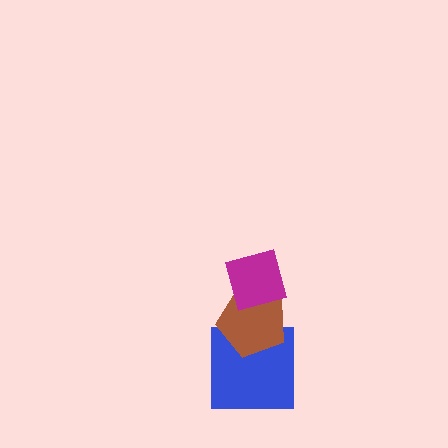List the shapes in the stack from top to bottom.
From top to bottom: the magenta square, the brown pentagon, the blue square.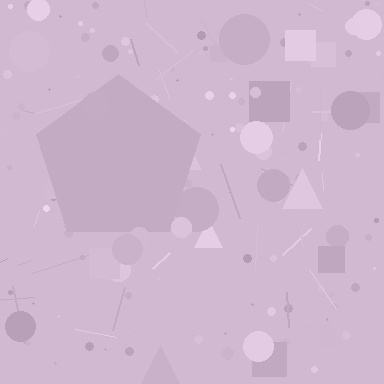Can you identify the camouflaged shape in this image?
The camouflaged shape is a pentagon.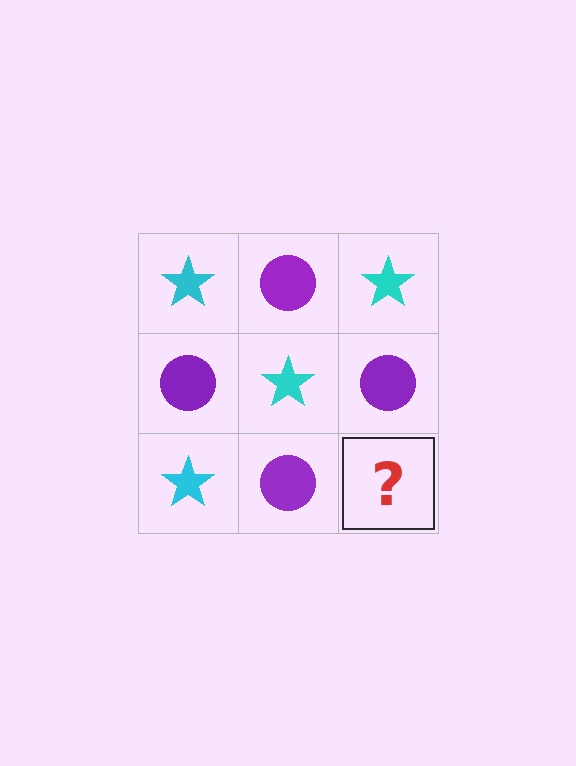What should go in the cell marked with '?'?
The missing cell should contain a cyan star.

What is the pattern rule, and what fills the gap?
The rule is that it alternates cyan star and purple circle in a checkerboard pattern. The gap should be filled with a cyan star.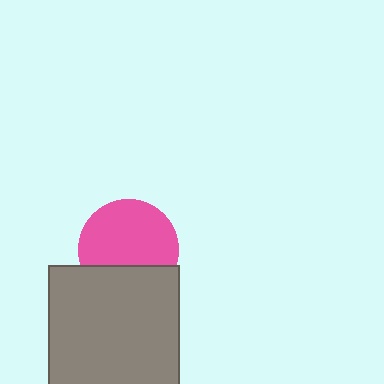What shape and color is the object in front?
The object in front is a gray rectangle.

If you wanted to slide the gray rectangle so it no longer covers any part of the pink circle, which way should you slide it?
Slide it down — that is the most direct way to separate the two shapes.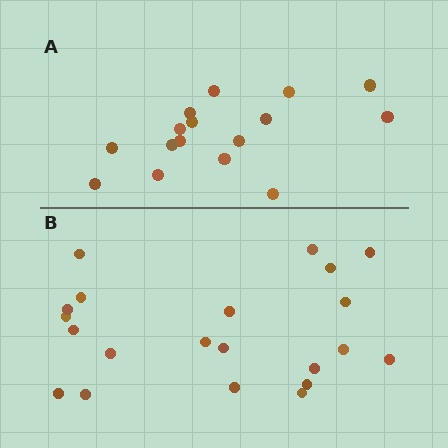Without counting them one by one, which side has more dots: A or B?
Region B (the bottom region) has more dots.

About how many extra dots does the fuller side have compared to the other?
Region B has about 5 more dots than region A.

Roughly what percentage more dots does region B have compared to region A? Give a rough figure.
About 30% more.